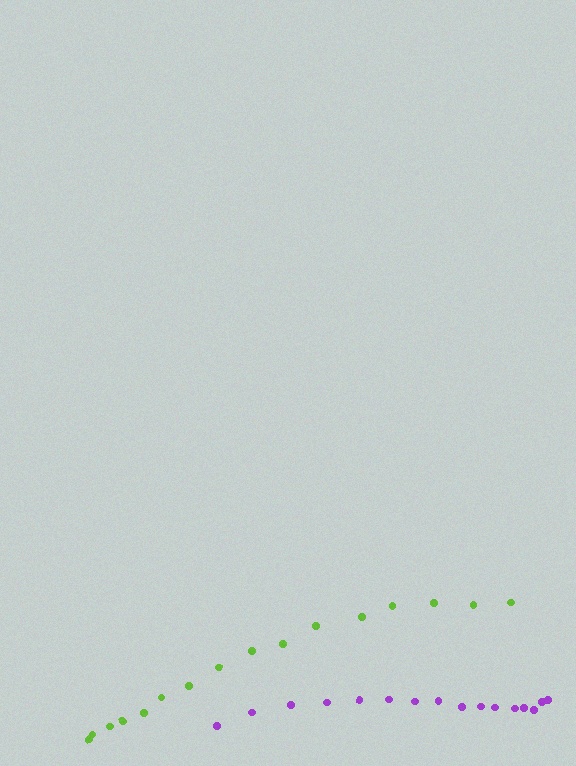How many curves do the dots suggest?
There are 2 distinct paths.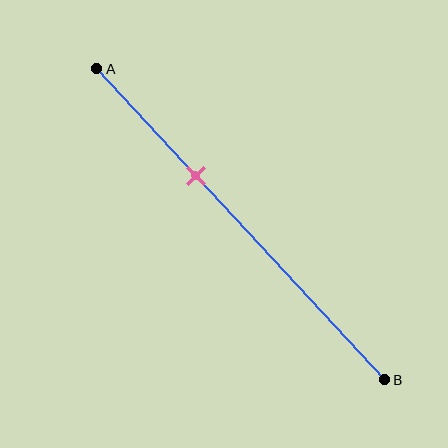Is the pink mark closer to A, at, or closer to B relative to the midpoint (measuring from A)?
The pink mark is closer to point A than the midpoint of segment AB.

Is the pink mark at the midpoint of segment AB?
No, the mark is at about 35% from A, not at the 50% midpoint.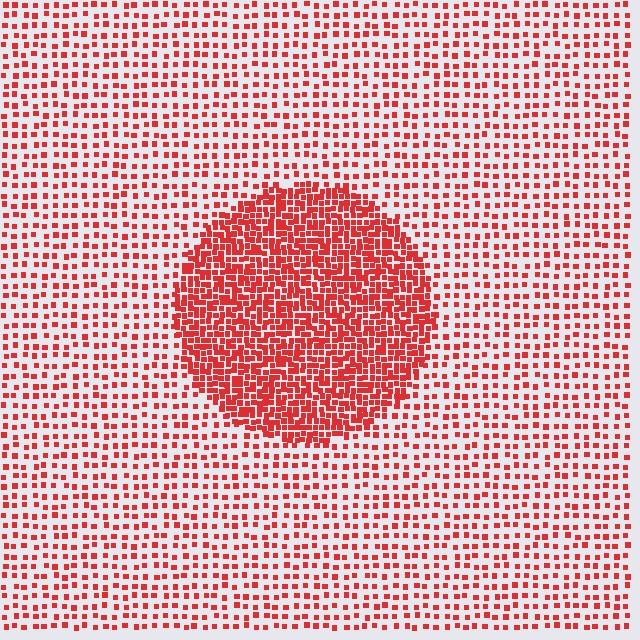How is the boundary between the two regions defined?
The boundary is defined by a change in element density (approximately 2.6x ratio). All elements are the same color, size, and shape.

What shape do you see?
I see a circle.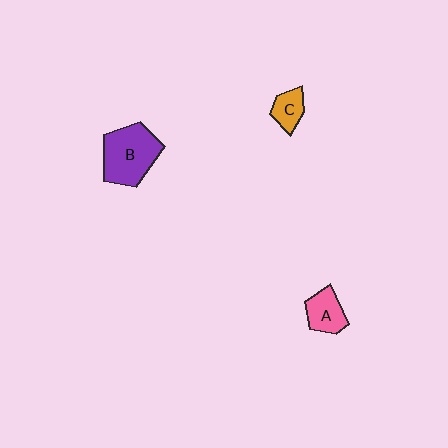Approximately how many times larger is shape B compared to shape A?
Approximately 2.0 times.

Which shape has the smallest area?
Shape C (orange).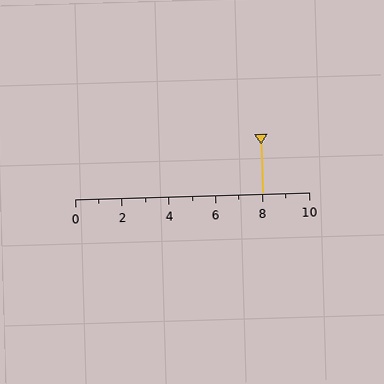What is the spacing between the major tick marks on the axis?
The major ticks are spaced 2 apart.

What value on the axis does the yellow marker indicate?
The marker indicates approximately 8.